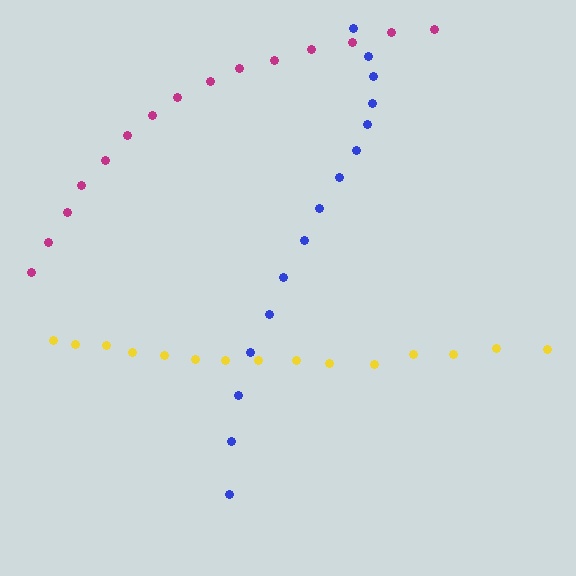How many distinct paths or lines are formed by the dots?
There are 3 distinct paths.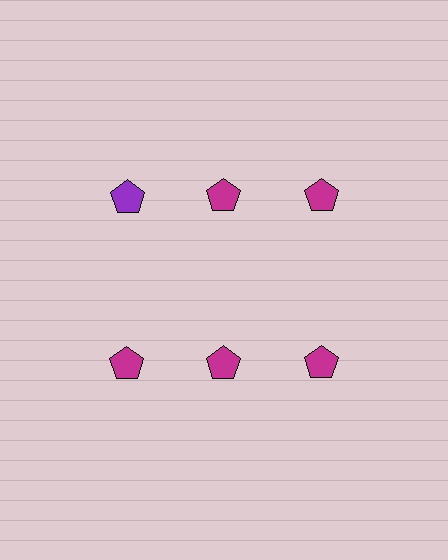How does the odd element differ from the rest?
It has a different color: purple instead of magenta.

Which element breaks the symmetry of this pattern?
The purple pentagon in the top row, leftmost column breaks the symmetry. All other shapes are magenta pentagons.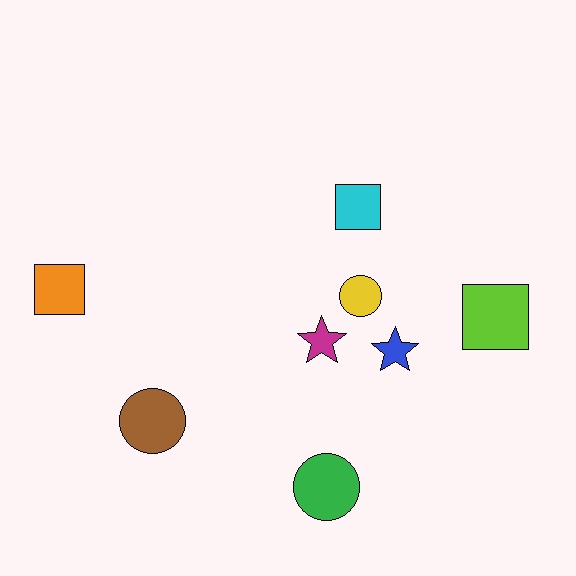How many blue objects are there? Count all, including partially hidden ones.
There is 1 blue object.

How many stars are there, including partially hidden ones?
There are 2 stars.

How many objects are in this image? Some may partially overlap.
There are 8 objects.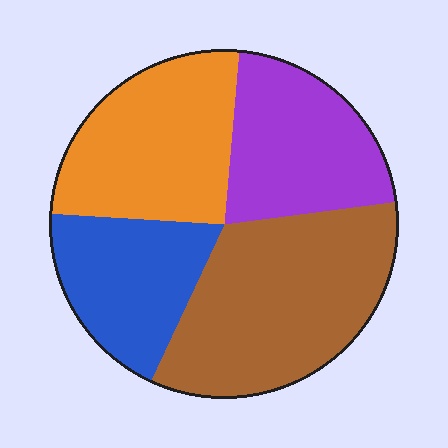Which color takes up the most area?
Brown, at roughly 35%.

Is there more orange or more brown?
Brown.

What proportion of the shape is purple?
Purple covers 22% of the shape.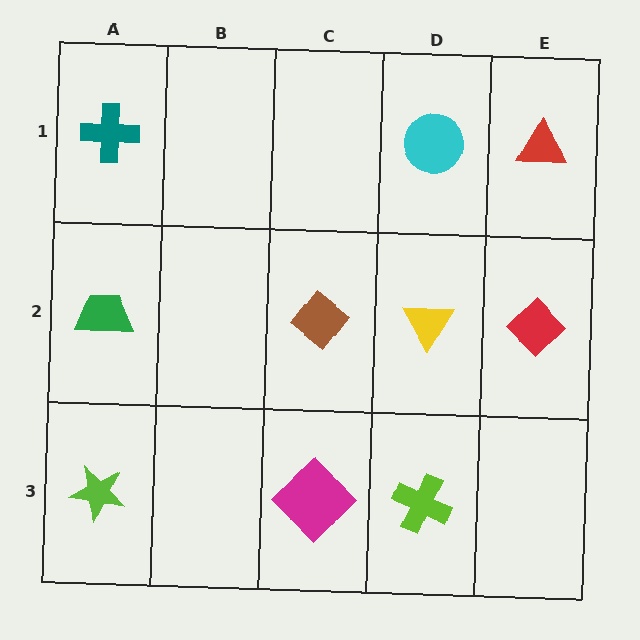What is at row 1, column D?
A cyan circle.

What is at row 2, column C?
A brown diamond.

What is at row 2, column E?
A red diamond.